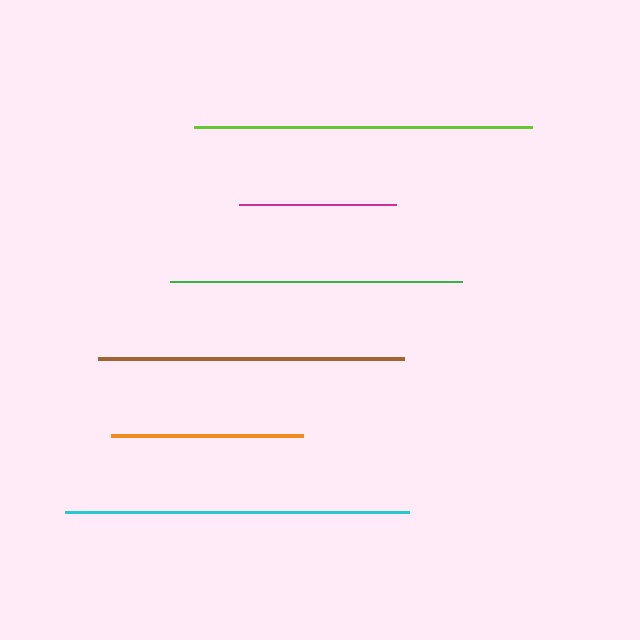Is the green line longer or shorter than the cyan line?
The cyan line is longer than the green line.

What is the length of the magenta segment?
The magenta segment is approximately 156 pixels long.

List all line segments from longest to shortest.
From longest to shortest: cyan, lime, brown, green, orange, magenta.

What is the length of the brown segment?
The brown segment is approximately 305 pixels long.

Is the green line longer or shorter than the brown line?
The brown line is longer than the green line.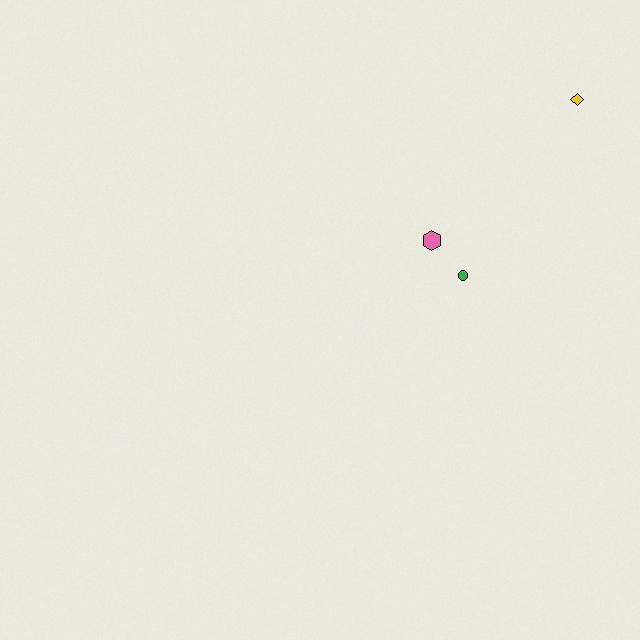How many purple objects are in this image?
There are no purple objects.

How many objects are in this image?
There are 3 objects.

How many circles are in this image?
There is 1 circle.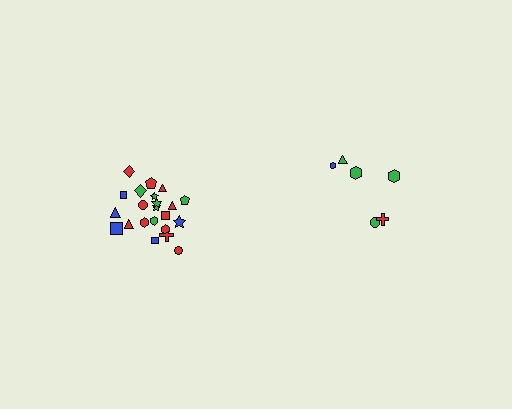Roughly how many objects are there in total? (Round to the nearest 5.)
Roughly 30 objects in total.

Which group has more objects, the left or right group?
The left group.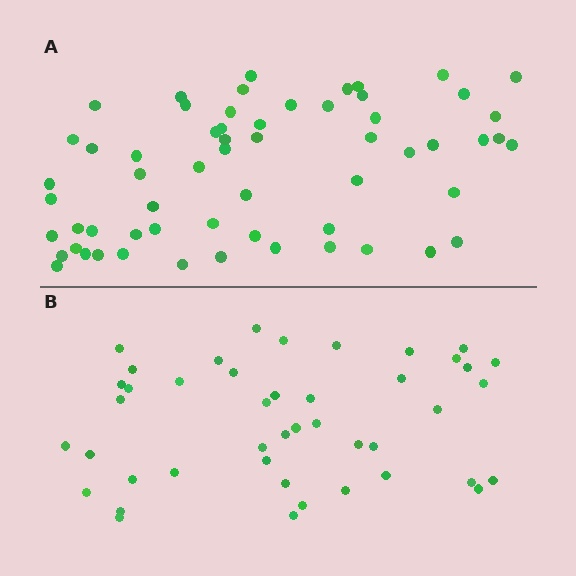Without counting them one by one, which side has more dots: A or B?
Region A (the top region) has more dots.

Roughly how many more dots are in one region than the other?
Region A has approximately 15 more dots than region B.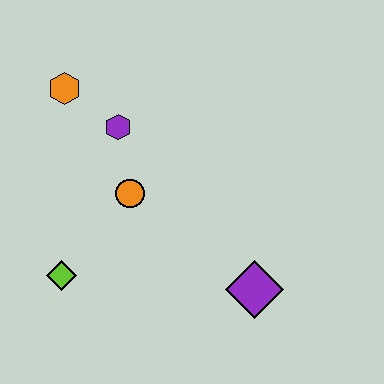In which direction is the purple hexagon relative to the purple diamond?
The purple hexagon is above the purple diamond.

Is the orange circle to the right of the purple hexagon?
Yes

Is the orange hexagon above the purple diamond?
Yes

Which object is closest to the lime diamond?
The orange circle is closest to the lime diamond.